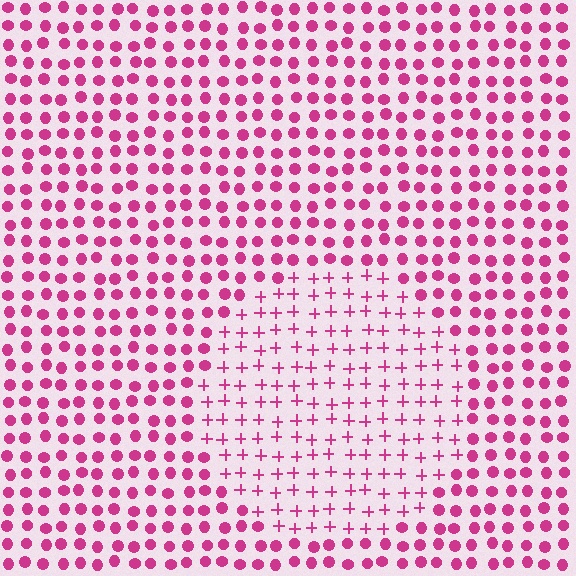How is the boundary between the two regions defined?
The boundary is defined by a change in element shape: plus signs inside vs. circles outside. All elements share the same color and spacing.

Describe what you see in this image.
The image is filled with small magenta elements arranged in a uniform grid. A circle-shaped region contains plus signs, while the surrounding area contains circles. The boundary is defined purely by the change in element shape.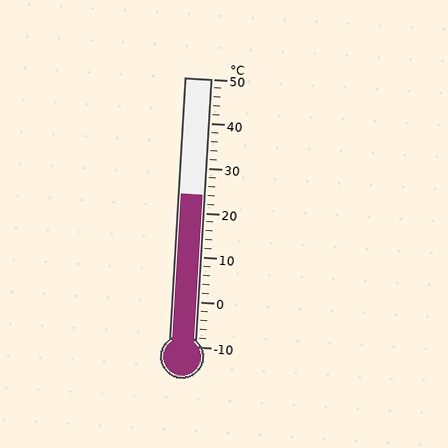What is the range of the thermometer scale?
The thermometer scale ranges from -10°C to 50°C.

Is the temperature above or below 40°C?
The temperature is below 40°C.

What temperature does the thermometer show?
The thermometer shows approximately 24°C.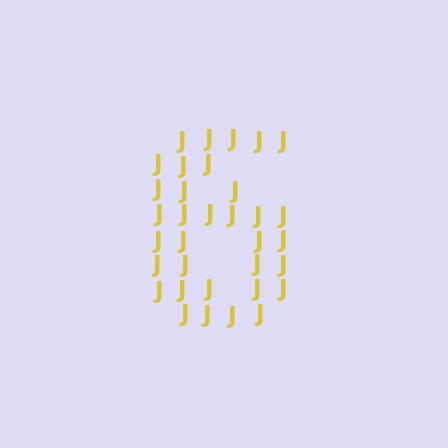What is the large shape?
The large shape is the digit 6.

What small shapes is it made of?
It is made of small letter J's.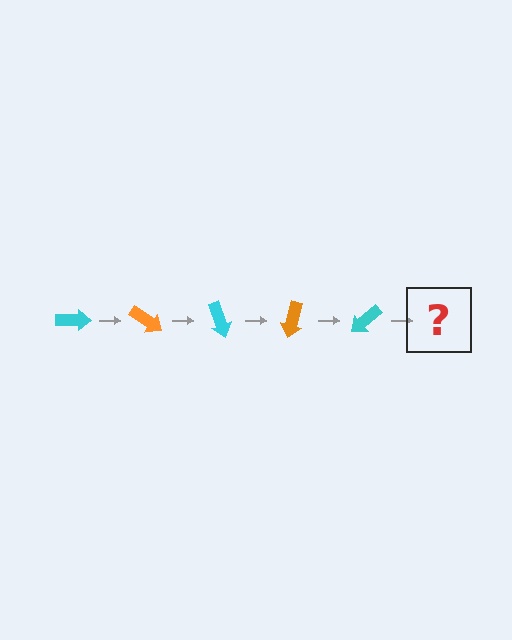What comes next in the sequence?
The next element should be an orange arrow, rotated 175 degrees from the start.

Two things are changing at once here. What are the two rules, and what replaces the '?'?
The two rules are that it rotates 35 degrees each step and the color cycles through cyan and orange. The '?' should be an orange arrow, rotated 175 degrees from the start.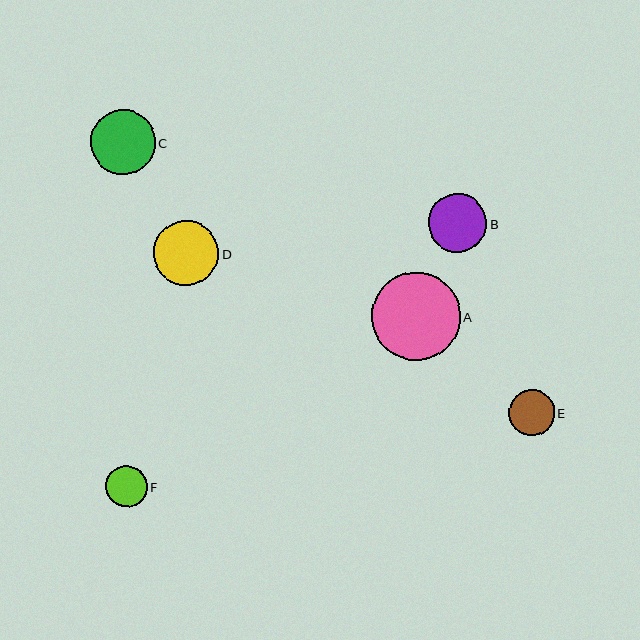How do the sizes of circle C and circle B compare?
Circle C and circle B are approximately the same size.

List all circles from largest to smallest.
From largest to smallest: A, D, C, B, E, F.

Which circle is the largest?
Circle A is the largest with a size of approximately 89 pixels.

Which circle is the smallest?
Circle F is the smallest with a size of approximately 41 pixels.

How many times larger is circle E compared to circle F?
Circle E is approximately 1.1 times the size of circle F.